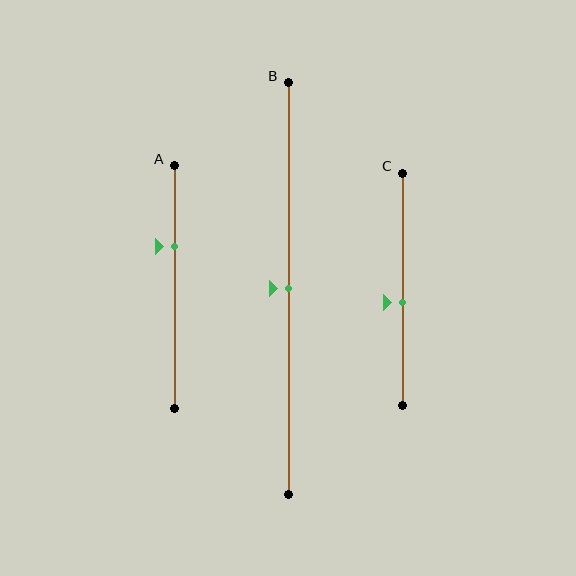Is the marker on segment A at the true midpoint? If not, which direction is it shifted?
No, the marker on segment A is shifted upward by about 17% of the segment length.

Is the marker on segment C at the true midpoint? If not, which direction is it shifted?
No, the marker on segment C is shifted downward by about 5% of the segment length.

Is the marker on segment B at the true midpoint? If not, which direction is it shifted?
Yes, the marker on segment B is at the true midpoint.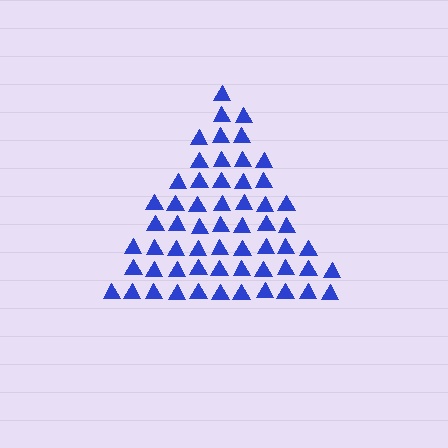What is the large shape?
The large shape is a triangle.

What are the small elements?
The small elements are triangles.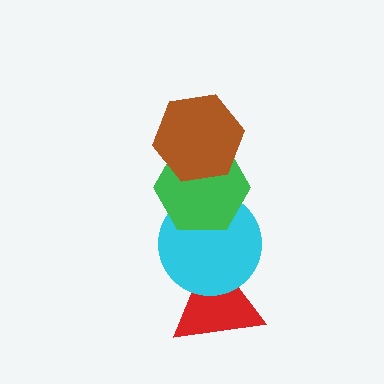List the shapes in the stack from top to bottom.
From top to bottom: the brown hexagon, the green hexagon, the cyan circle, the red triangle.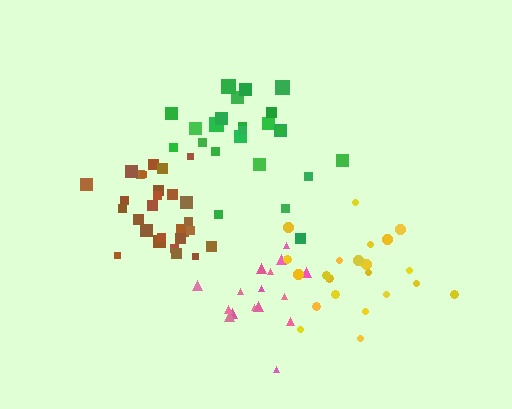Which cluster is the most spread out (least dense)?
Green.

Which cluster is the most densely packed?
Brown.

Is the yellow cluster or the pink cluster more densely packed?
Pink.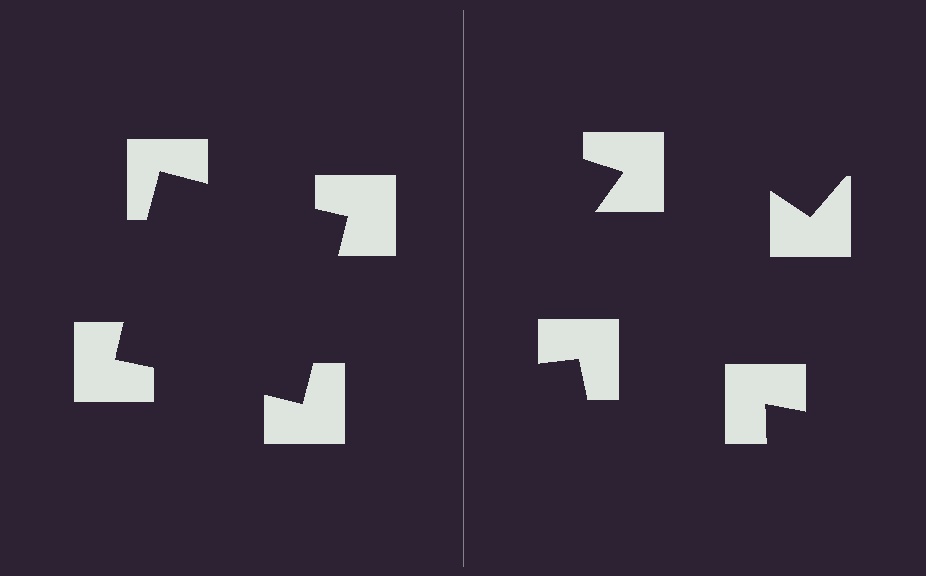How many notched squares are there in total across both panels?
8 — 4 on each side.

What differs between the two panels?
The notched squares are positioned identically on both sides; only the wedge orientations differ. On the left they align to a square; on the right they are misaligned.